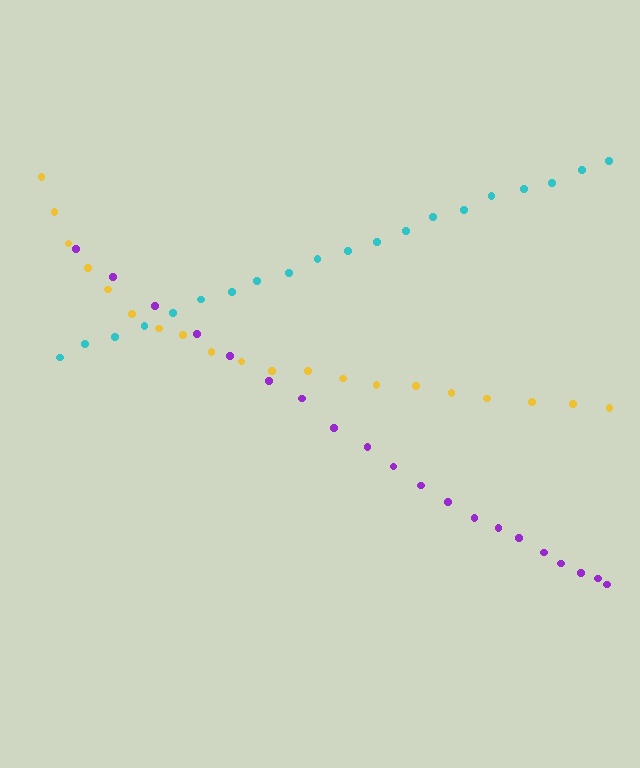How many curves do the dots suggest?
There are 3 distinct paths.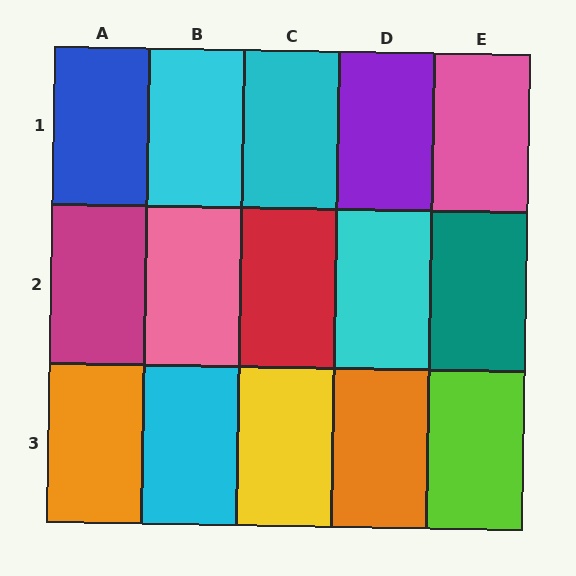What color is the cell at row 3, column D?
Orange.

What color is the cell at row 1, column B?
Cyan.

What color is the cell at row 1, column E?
Pink.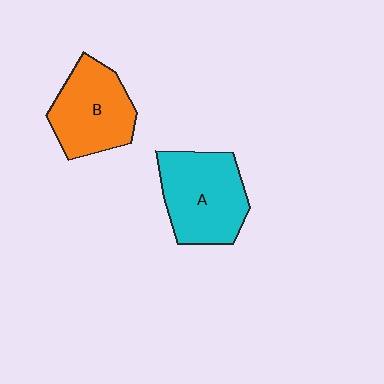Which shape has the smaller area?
Shape B (orange).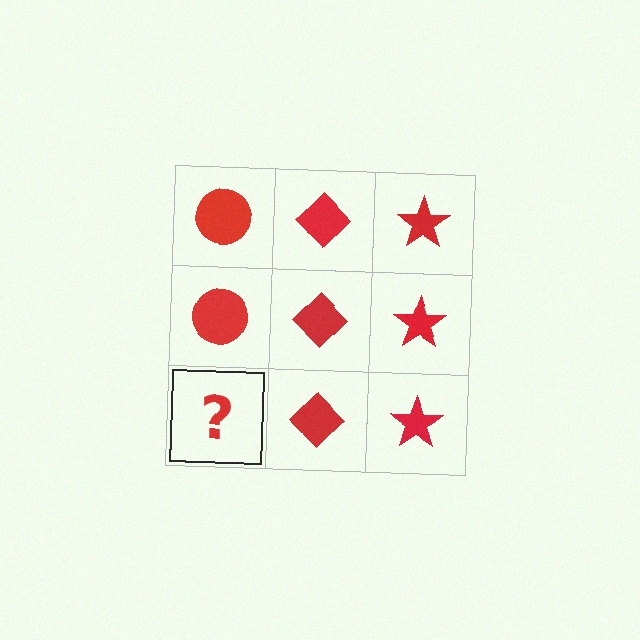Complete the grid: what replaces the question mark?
The question mark should be replaced with a red circle.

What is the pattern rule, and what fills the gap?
The rule is that each column has a consistent shape. The gap should be filled with a red circle.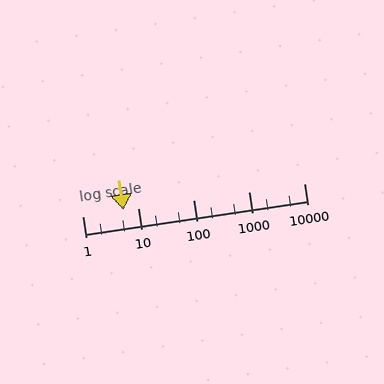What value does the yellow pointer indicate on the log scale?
The pointer indicates approximately 5.4.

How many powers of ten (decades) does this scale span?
The scale spans 4 decades, from 1 to 10000.